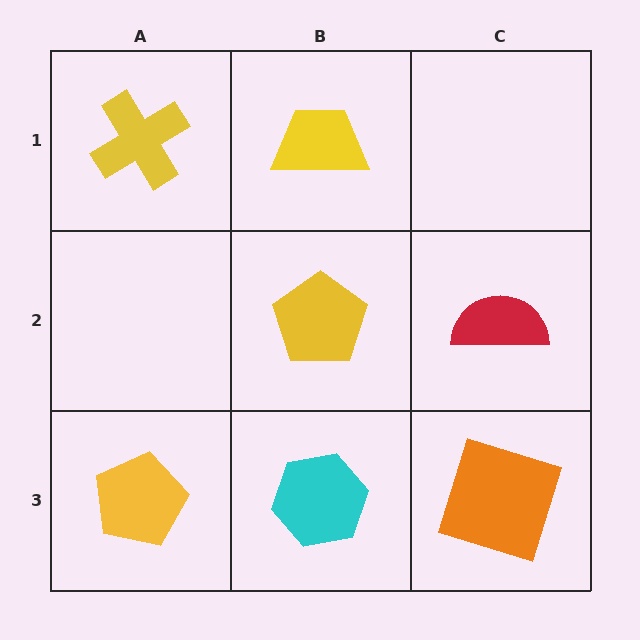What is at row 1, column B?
A yellow trapezoid.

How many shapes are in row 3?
3 shapes.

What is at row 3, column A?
A yellow pentagon.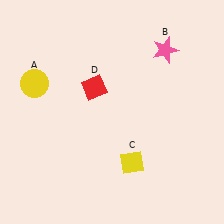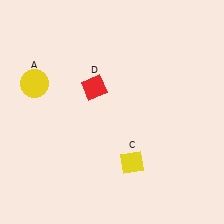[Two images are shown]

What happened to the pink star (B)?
The pink star (B) was removed in Image 2. It was in the top-right area of Image 1.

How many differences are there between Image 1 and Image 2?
There is 1 difference between the two images.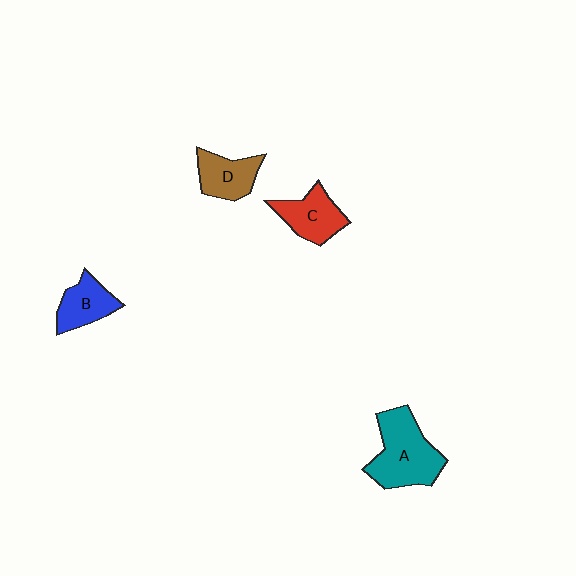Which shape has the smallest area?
Shape B (blue).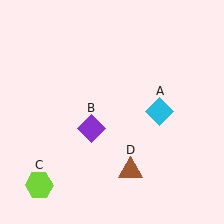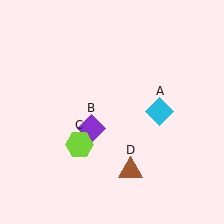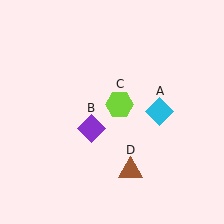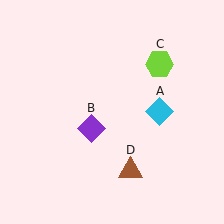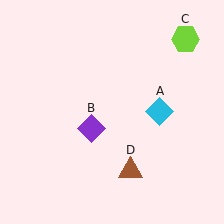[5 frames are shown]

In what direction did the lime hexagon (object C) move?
The lime hexagon (object C) moved up and to the right.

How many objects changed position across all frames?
1 object changed position: lime hexagon (object C).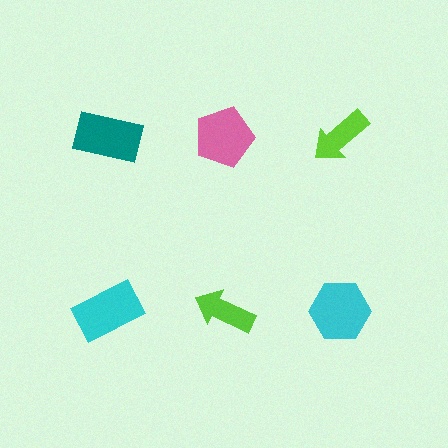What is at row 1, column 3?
A lime arrow.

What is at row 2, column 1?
A cyan rectangle.